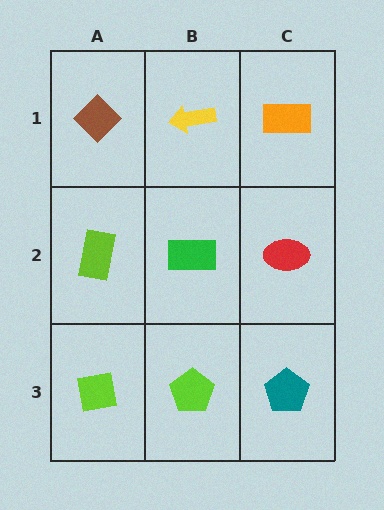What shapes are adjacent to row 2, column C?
An orange rectangle (row 1, column C), a teal pentagon (row 3, column C), a green rectangle (row 2, column B).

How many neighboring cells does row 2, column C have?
3.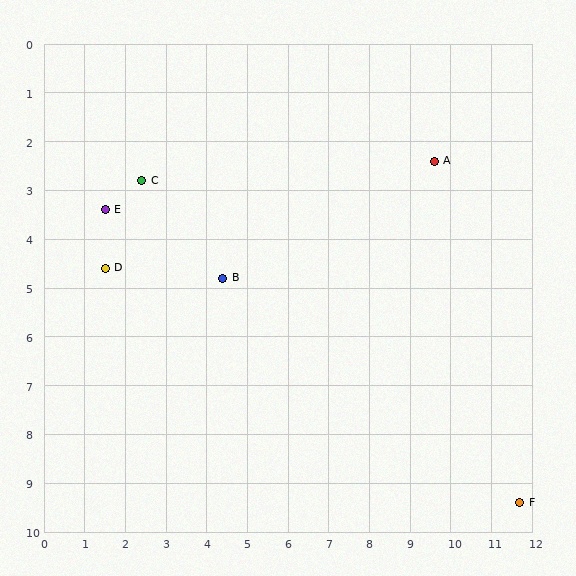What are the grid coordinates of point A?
Point A is at approximately (9.6, 2.4).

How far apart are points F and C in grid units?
Points F and C are about 11.4 grid units apart.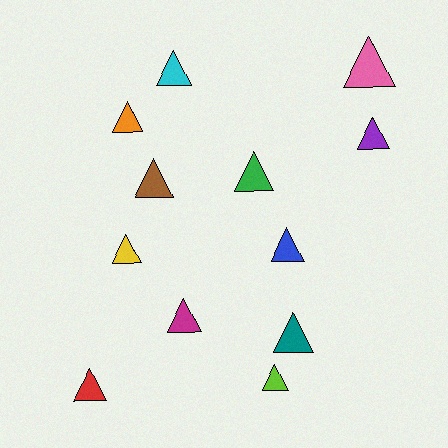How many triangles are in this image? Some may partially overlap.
There are 12 triangles.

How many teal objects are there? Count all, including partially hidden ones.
There is 1 teal object.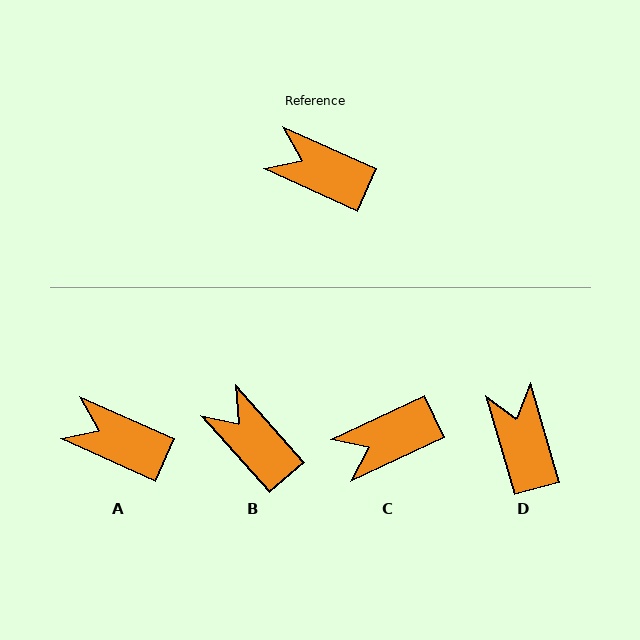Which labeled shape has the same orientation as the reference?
A.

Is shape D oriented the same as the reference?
No, it is off by about 50 degrees.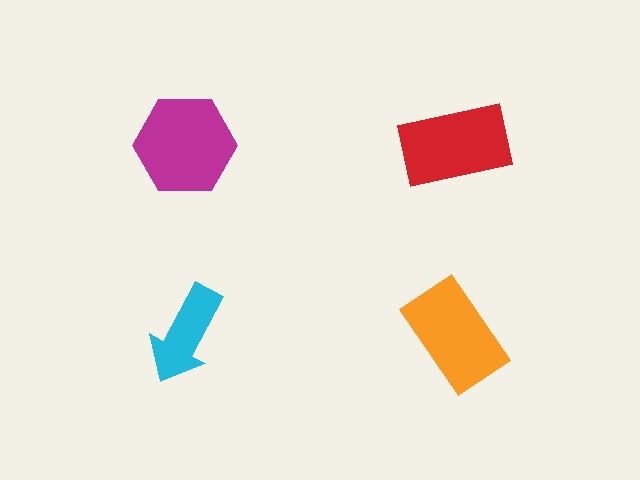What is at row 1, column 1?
A magenta hexagon.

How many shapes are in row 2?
2 shapes.